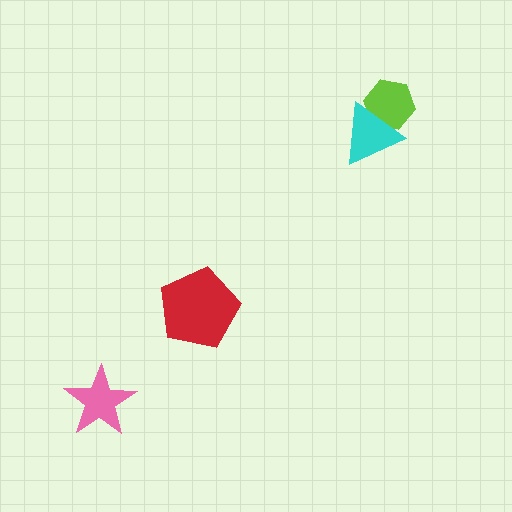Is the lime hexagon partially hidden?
Yes, it is partially covered by another shape.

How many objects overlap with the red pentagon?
0 objects overlap with the red pentagon.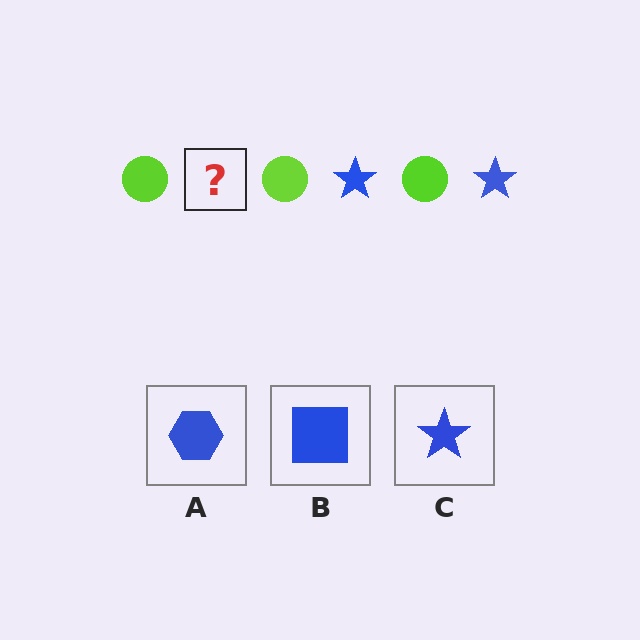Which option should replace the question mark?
Option C.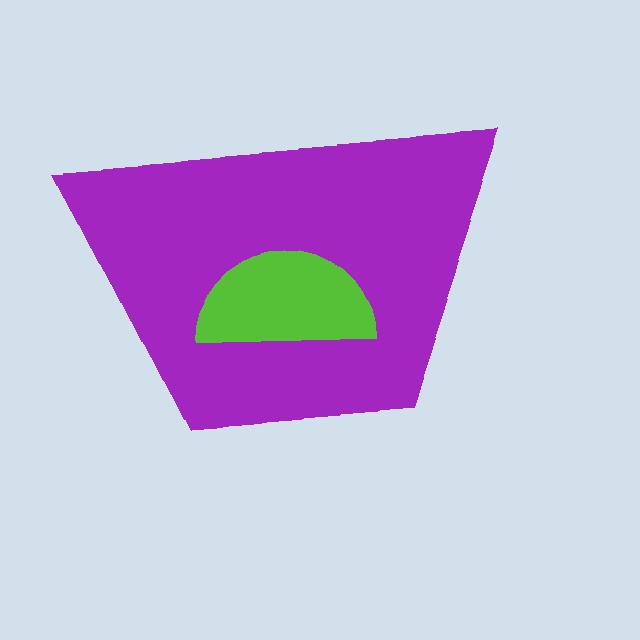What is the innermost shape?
The lime semicircle.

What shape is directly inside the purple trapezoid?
The lime semicircle.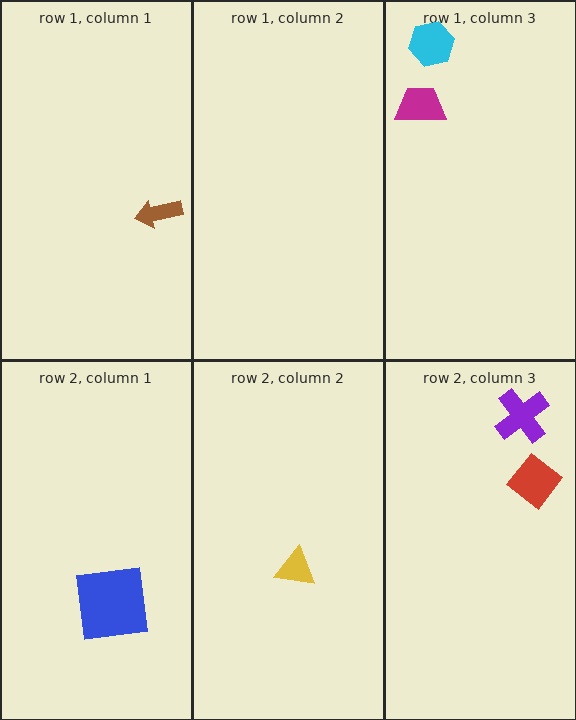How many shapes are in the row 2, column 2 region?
1.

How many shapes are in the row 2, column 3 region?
2.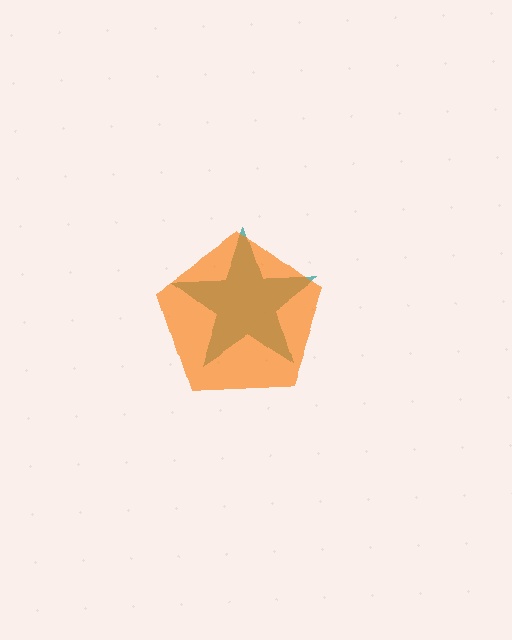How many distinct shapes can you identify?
There are 2 distinct shapes: a teal star, an orange pentagon.